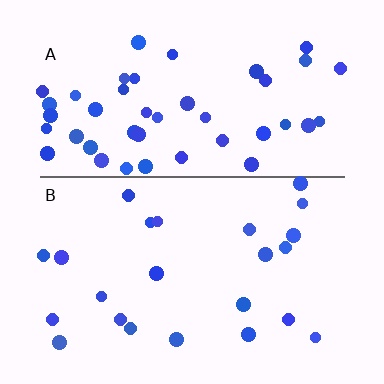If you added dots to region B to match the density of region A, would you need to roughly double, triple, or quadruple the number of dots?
Approximately double.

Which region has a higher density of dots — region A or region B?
A (the top).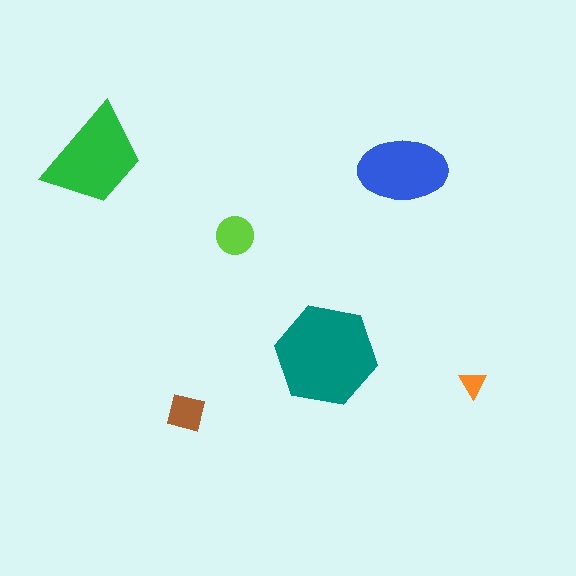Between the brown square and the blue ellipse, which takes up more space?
The blue ellipse.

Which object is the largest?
The teal hexagon.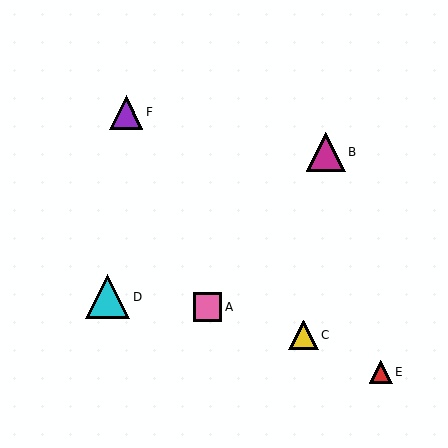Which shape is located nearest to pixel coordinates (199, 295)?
The pink square (labeled A) at (207, 307) is nearest to that location.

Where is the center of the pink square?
The center of the pink square is at (207, 307).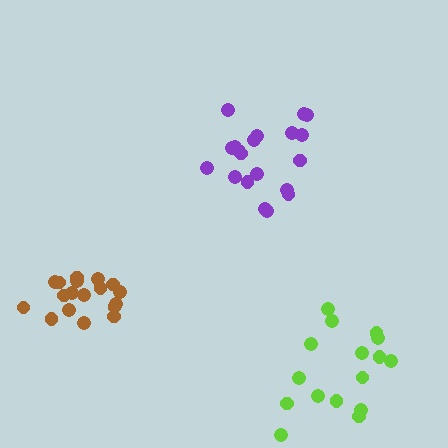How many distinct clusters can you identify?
There are 3 distinct clusters.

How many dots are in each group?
Group 1: 20 dots, Group 2: 18 dots, Group 3: 16 dots (54 total).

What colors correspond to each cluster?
The clusters are colored: purple, brown, lime.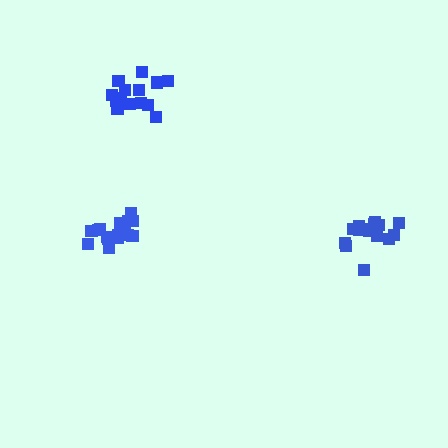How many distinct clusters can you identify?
There are 3 distinct clusters.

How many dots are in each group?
Group 1: 17 dots, Group 2: 14 dots, Group 3: 16 dots (47 total).